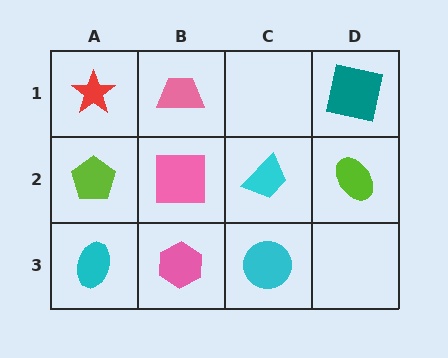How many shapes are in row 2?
4 shapes.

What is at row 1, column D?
A teal square.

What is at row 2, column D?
A lime ellipse.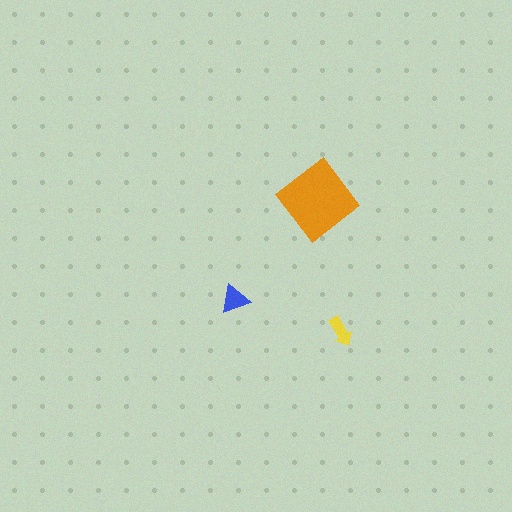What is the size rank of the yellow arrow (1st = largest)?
3rd.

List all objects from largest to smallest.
The orange diamond, the blue triangle, the yellow arrow.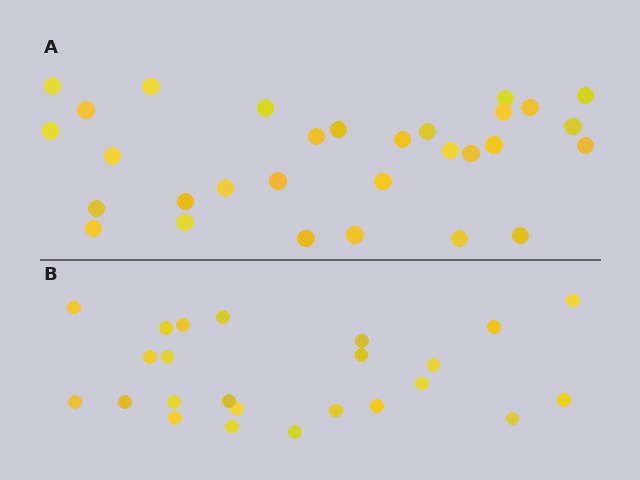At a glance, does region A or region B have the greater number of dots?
Region A (the top region) has more dots.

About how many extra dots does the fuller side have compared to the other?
Region A has about 6 more dots than region B.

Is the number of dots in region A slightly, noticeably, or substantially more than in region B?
Region A has noticeably more, but not dramatically so. The ratio is roughly 1.2 to 1.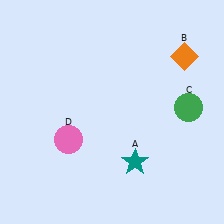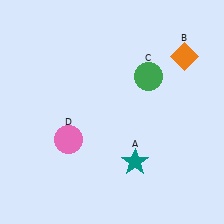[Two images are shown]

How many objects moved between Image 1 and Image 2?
1 object moved between the two images.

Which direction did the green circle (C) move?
The green circle (C) moved left.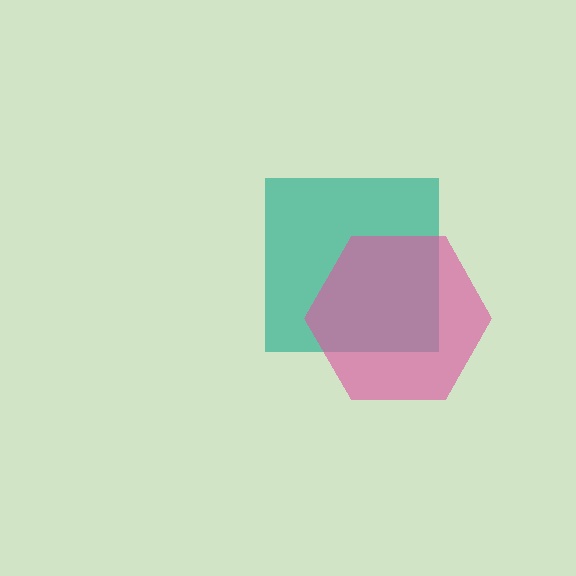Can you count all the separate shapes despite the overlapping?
Yes, there are 2 separate shapes.